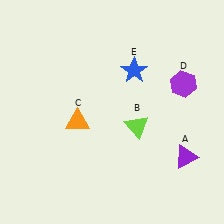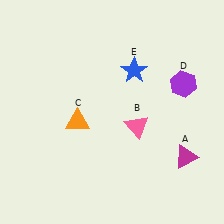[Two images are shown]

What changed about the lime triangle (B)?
In Image 1, B is lime. In Image 2, it changed to pink.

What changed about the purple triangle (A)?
In Image 1, A is purple. In Image 2, it changed to magenta.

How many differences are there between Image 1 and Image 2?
There are 2 differences between the two images.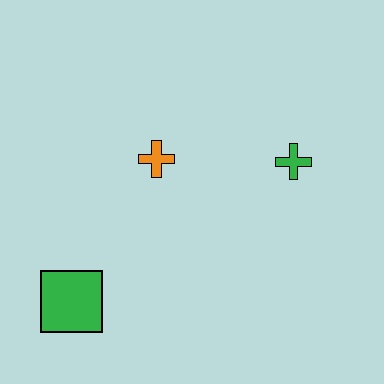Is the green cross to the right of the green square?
Yes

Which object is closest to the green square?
The orange cross is closest to the green square.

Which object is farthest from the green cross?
The green square is farthest from the green cross.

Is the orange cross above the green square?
Yes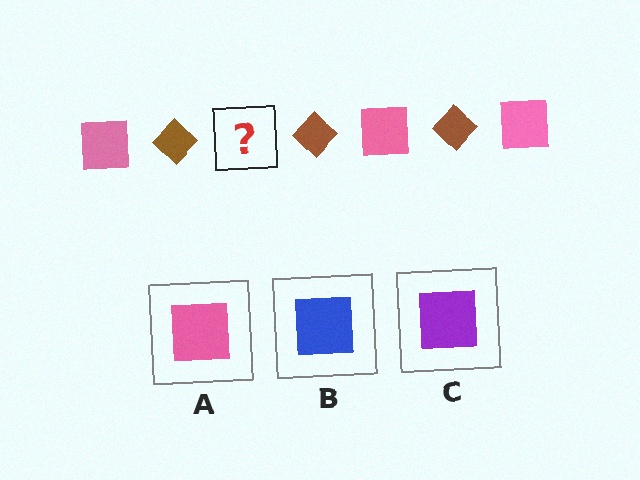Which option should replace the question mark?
Option A.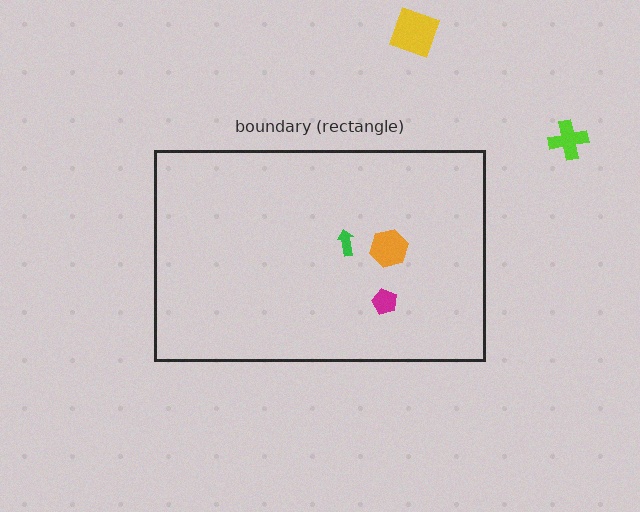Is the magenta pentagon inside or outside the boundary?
Inside.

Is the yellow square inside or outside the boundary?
Outside.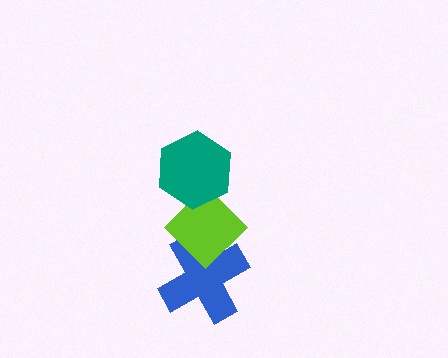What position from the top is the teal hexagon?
The teal hexagon is 1st from the top.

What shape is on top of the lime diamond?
The teal hexagon is on top of the lime diamond.